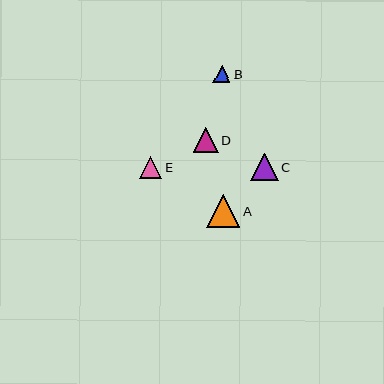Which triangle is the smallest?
Triangle B is the smallest with a size of approximately 17 pixels.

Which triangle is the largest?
Triangle A is the largest with a size of approximately 33 pixels.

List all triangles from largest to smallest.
From largest to smallest: A, C, D, E, B.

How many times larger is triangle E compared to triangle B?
Triangle E is approximately 1.3 times the size of triangle B.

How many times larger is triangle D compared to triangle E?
Triangle D is approximately 1.1 times the size of triangle E.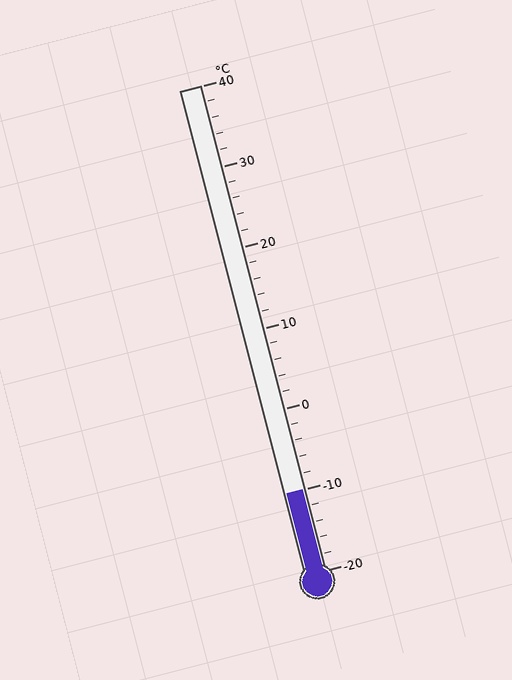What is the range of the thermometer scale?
The thermometer scale ranges from -20°C to 40°C.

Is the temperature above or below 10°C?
The temperature is below 10°C.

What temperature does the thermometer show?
The thermometer shows approximately -10°C.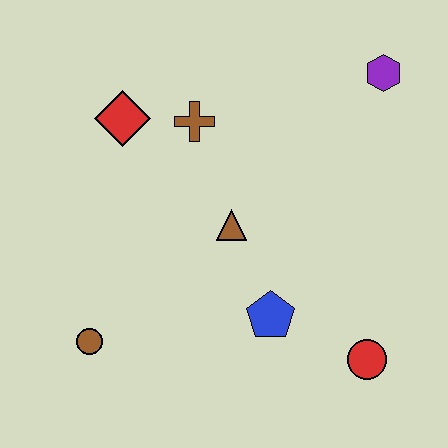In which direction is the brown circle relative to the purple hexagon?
The brown circle is to the left of the purple hexagon.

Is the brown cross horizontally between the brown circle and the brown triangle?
Yes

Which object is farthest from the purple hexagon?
The brown circle is farthest from the purple hexagon.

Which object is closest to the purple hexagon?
The brown cross is closest to the purple hexagon.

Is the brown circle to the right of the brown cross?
No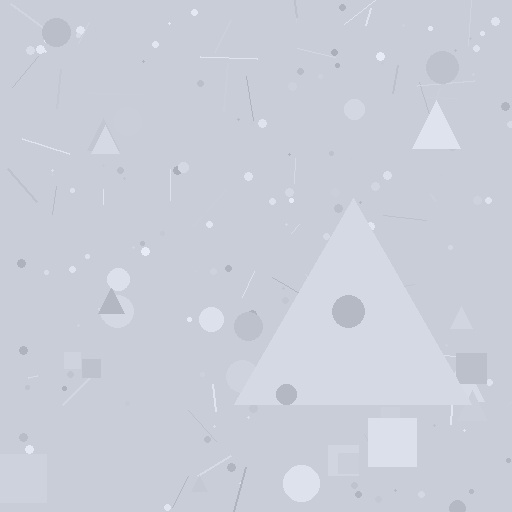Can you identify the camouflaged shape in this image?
The camouflaged shape is a triangle.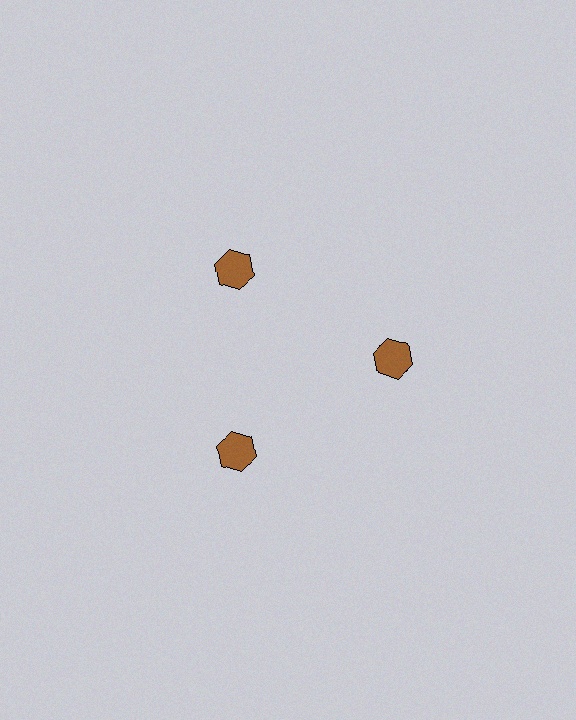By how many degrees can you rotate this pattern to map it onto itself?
The pattern maps onto itself every 120 degrees of rotation.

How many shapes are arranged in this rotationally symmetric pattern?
There are 3 shapes, arranged in 3 groups of 1.